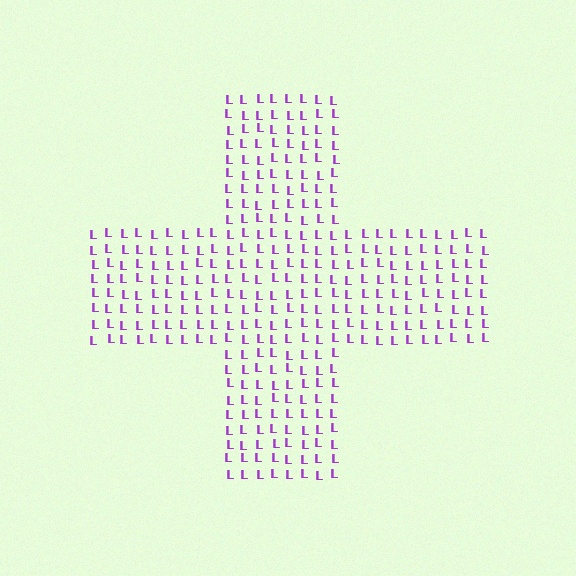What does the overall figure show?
The overall figure shows a cross.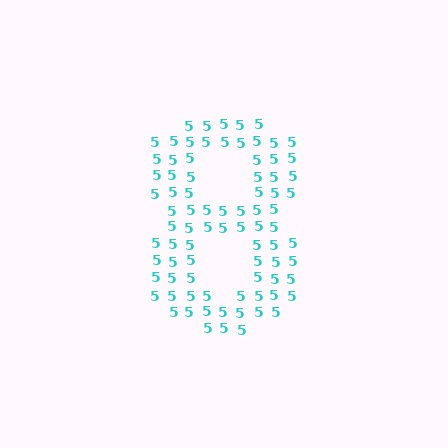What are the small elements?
The small elements are digit 5's.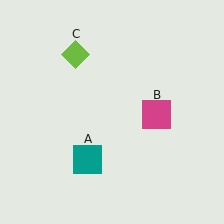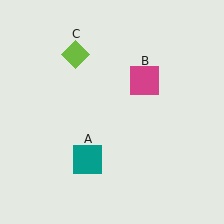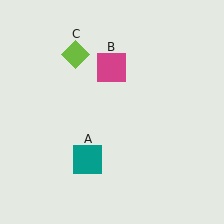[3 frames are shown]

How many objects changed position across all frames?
1 object changed position: magenta square (object B).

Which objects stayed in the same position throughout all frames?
Teal square (object A) and lime diamond (object C) remained stationary.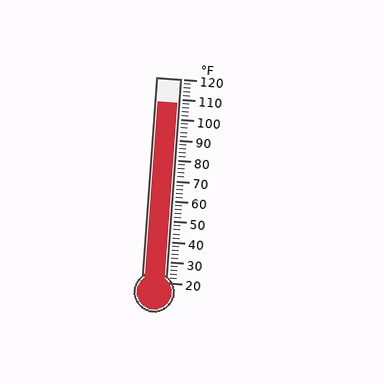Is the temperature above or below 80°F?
The temperature is above 80°F.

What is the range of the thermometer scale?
The thermometer scale ranges from 20°F to 120°F.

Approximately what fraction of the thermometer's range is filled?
The thermometer is filled to approximately 90% of its range.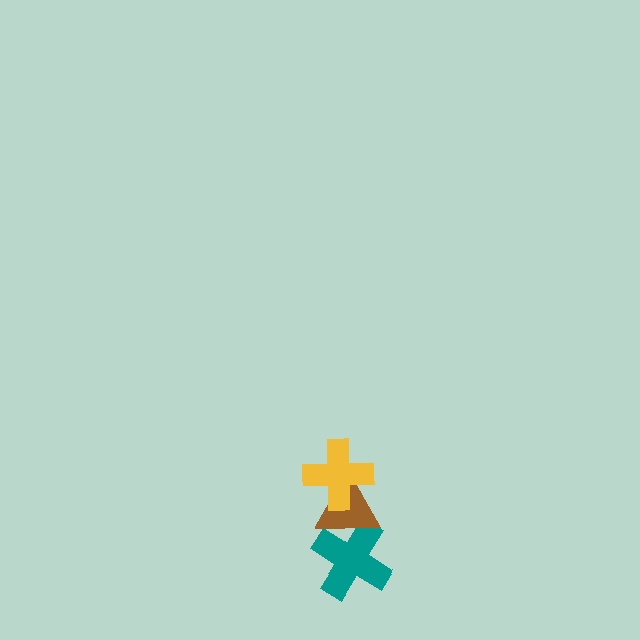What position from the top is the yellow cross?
The yellow cross is 1st from the top.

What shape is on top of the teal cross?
The brown triangle is on top of the teal cross.